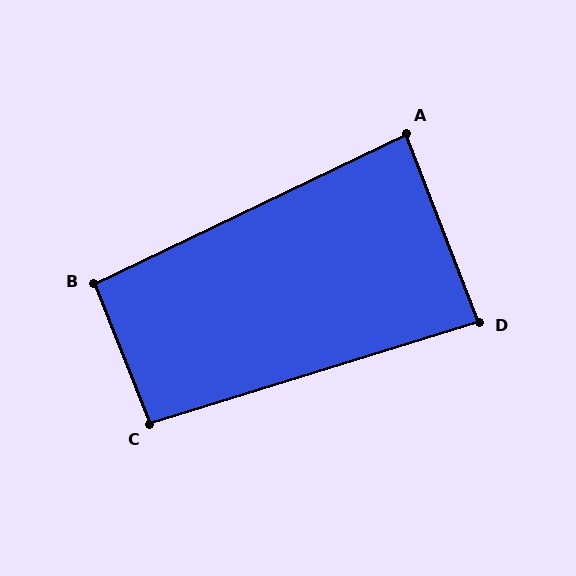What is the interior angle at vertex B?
Approximately 94 degrees (approximately right).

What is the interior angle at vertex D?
Approximately 86 degrees (approximately right).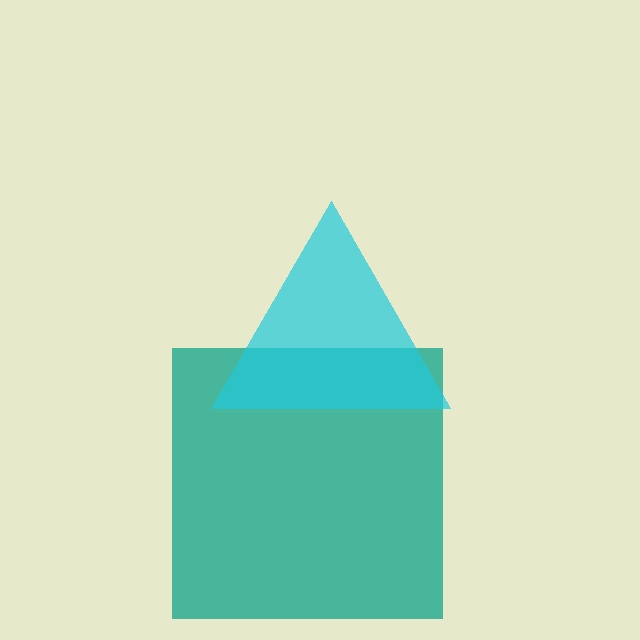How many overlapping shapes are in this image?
There are 2 overlapping shapes in the image.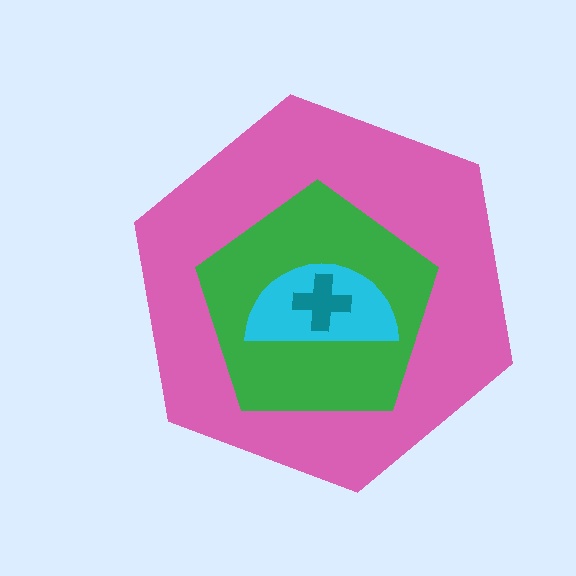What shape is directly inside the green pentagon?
The cyan semicircle.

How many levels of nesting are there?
4.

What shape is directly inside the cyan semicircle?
The teal cross.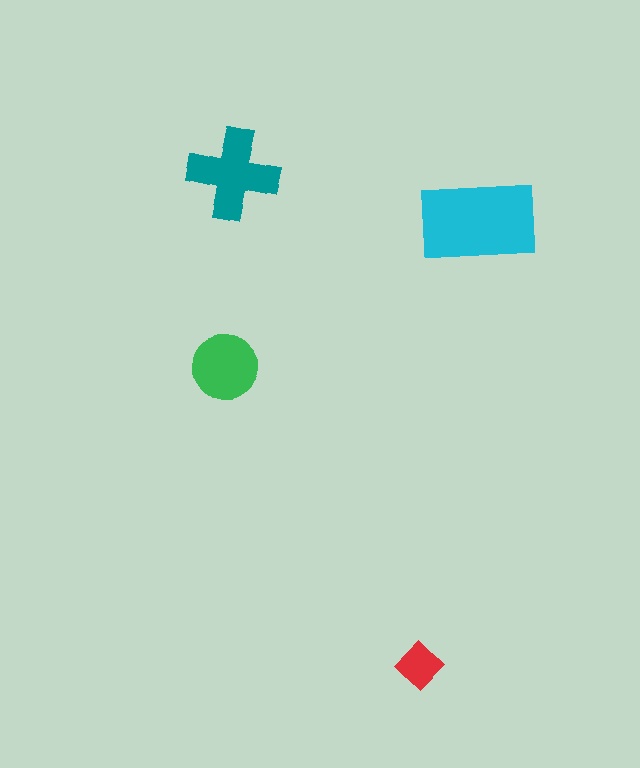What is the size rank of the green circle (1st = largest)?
3rd.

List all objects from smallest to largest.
The red diamond, the green circle, the teal cross, the cyan rectangle.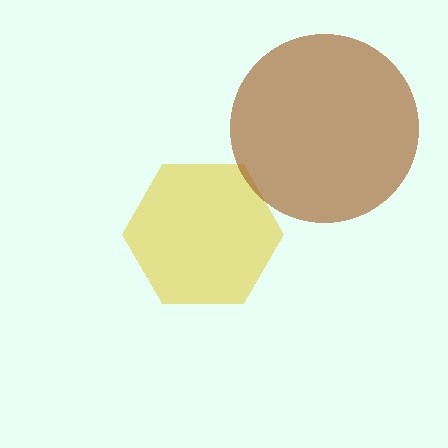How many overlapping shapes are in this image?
There are 2 overlapping shapes in the image.